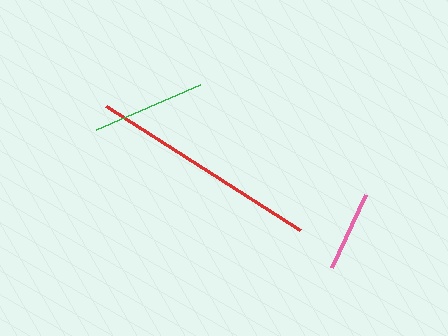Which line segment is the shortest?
The pink line is the shortest at approximately 81 pixels.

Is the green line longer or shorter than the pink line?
The green line is longer than the pink line.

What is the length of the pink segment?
The pink segment is approximately 81 pixels long.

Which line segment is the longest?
The red line is the longest at approximately 230 pixels.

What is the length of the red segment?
The red segment is approximately 230 pixels long.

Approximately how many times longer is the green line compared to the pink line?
The green line is approximately 1.4 times the length of the pink line.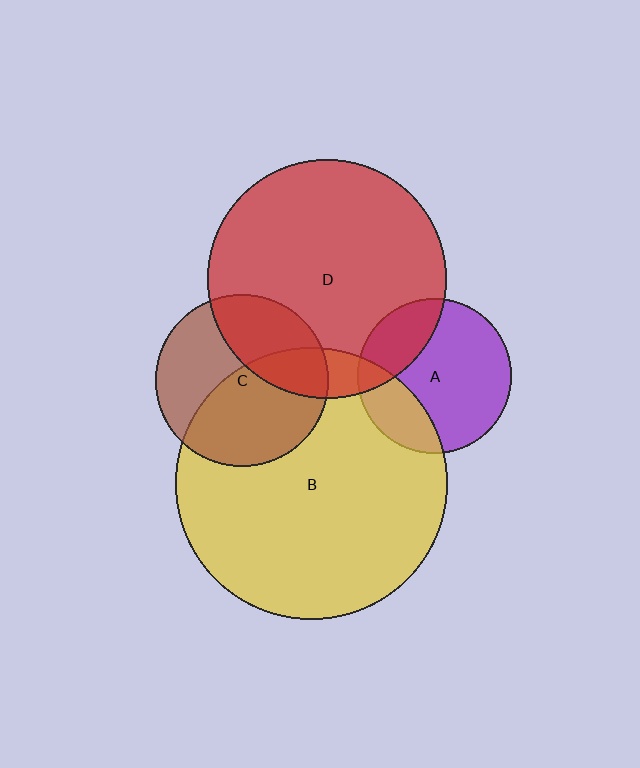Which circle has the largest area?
Circle B (yellow).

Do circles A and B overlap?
Yes.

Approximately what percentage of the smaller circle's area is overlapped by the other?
Approximately 25%.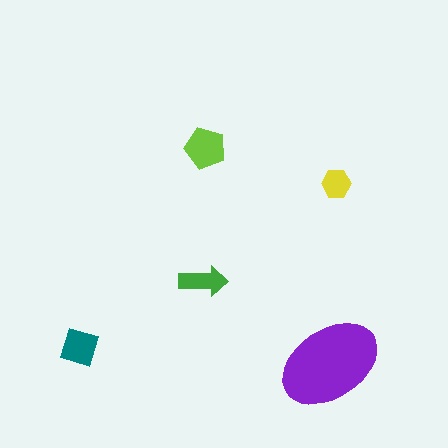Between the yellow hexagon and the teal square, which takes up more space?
The teal square.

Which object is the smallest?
The yellow hexagon.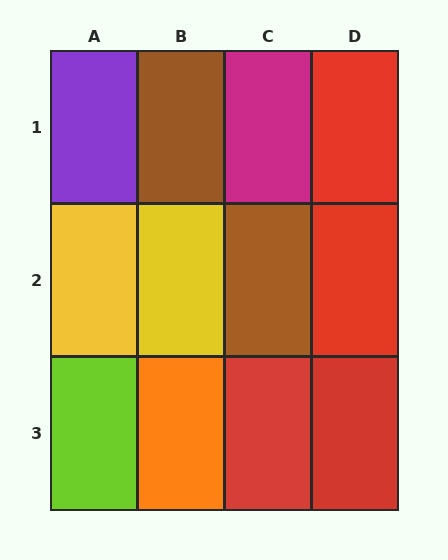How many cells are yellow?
2 cells are yellow.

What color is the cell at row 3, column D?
Red.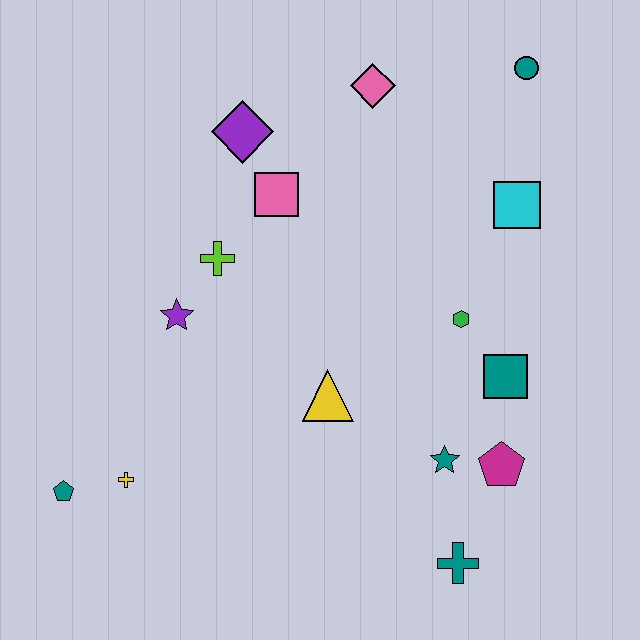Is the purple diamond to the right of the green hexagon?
No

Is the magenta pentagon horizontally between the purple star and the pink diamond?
No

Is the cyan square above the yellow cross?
Yes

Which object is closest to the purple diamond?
The pink square is closest to the purple diamond.